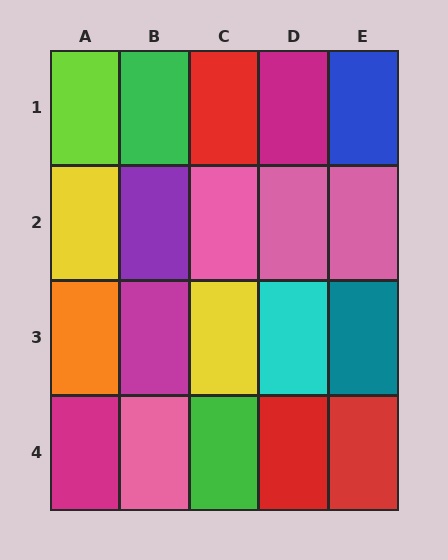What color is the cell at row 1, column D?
Magenta.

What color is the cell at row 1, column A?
Lime.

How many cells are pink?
4 cells are pink.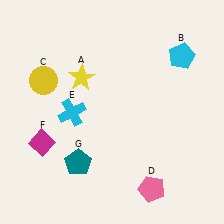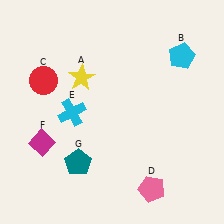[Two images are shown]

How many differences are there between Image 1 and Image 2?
There is 1 difference between the two images.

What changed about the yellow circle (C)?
In Image 1, C is yellow. In Image 2, it changed to red.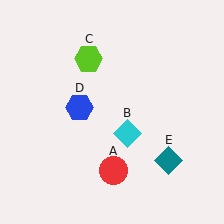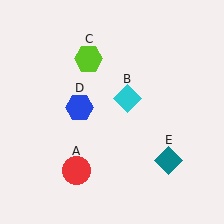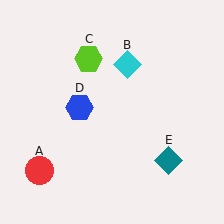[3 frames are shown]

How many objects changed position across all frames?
2 objects changed position: red circle (object A), cyan diamond (object B).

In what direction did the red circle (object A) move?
The red circle (object A) moved left.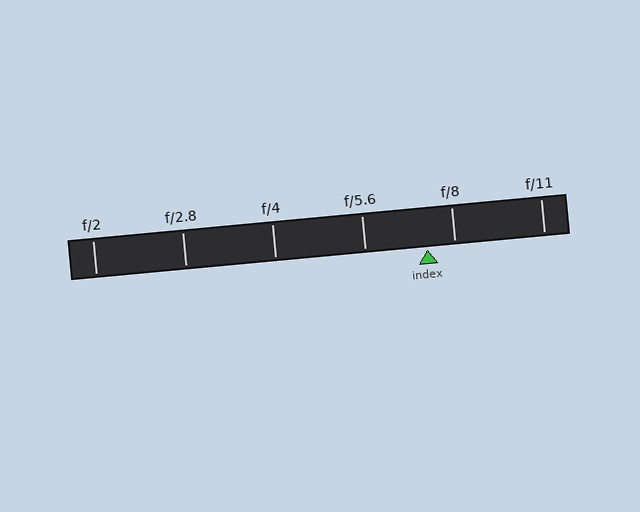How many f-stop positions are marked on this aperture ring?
There are 6 f-stop positions marked.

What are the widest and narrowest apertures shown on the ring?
The widest aperture shown is f/2 and the narrowest is f/11.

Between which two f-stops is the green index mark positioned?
The index mark is between f/5.6 and f/8.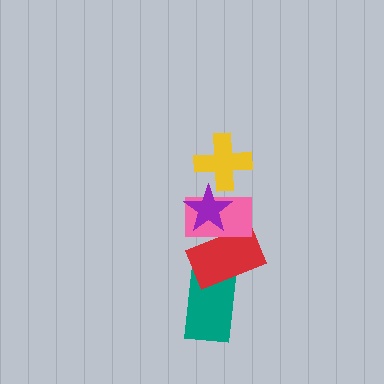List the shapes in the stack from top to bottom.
From top to bottom: the yellow cross, the purple star, the pink rectangle, the red rectangle, the teal rectangle.